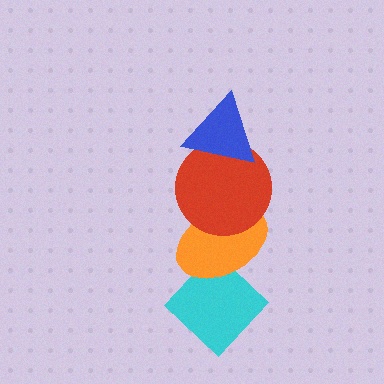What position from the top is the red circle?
The red circle is 2nd from the top.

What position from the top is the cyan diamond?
The cyan diamond is 4th from the top.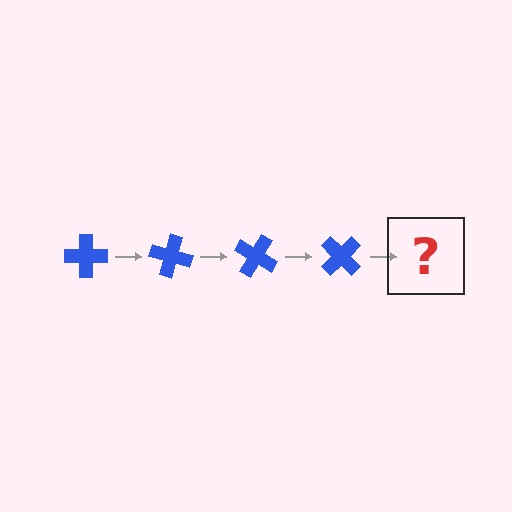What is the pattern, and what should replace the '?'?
The pattern is that the cross rotates 15 degrees each step. The '?' should be a blue cross rotated 60 degrees.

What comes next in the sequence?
The next element should be a blue cross rotated 60 degrees.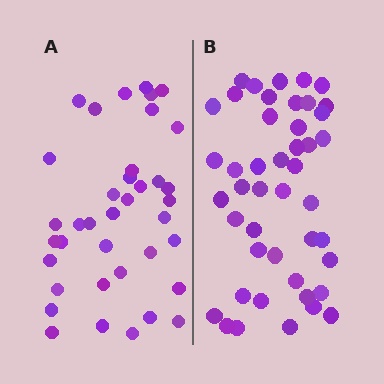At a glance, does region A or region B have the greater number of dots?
Region B (the right region) has more dots.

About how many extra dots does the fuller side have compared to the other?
Region B has roughly 8 or so more dots than region A.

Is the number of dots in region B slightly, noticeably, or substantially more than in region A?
Region B has only slightly more — the two regions are fairly close. The ratio is roughly 1.2 to 1.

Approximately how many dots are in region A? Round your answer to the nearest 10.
About 40 dots. (The exact count is 38, which rounds to 40.)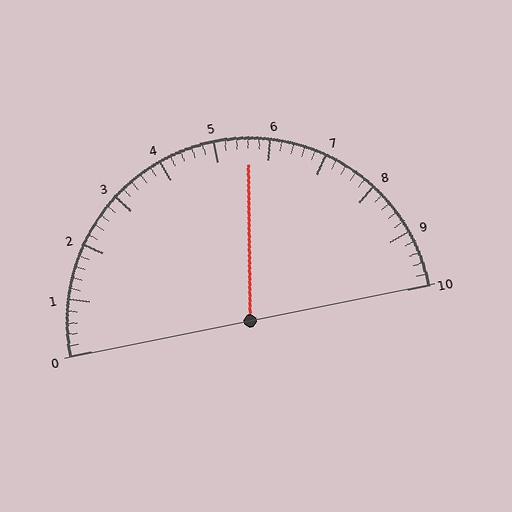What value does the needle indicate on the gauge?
The needle indicates approximately 5.6.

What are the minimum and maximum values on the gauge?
The gauge ranges from 0 to 10.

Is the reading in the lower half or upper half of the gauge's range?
The reading is in the upper half of the range (0 to 10).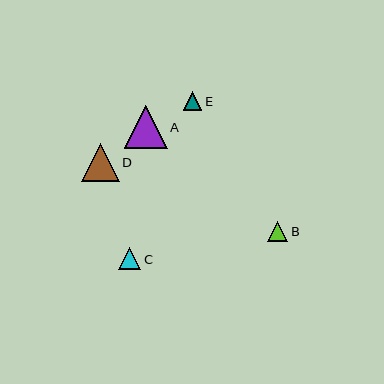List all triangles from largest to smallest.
From largest to smallest: A, D, C, B, E.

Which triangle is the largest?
Triangle A is the largest with a size of approximately 43 pixels.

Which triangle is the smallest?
Triangle E is the smallest with a size of approximately 18 pixels.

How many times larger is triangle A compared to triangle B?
Triangle A is approximately 2.1 times the size of triangle B.